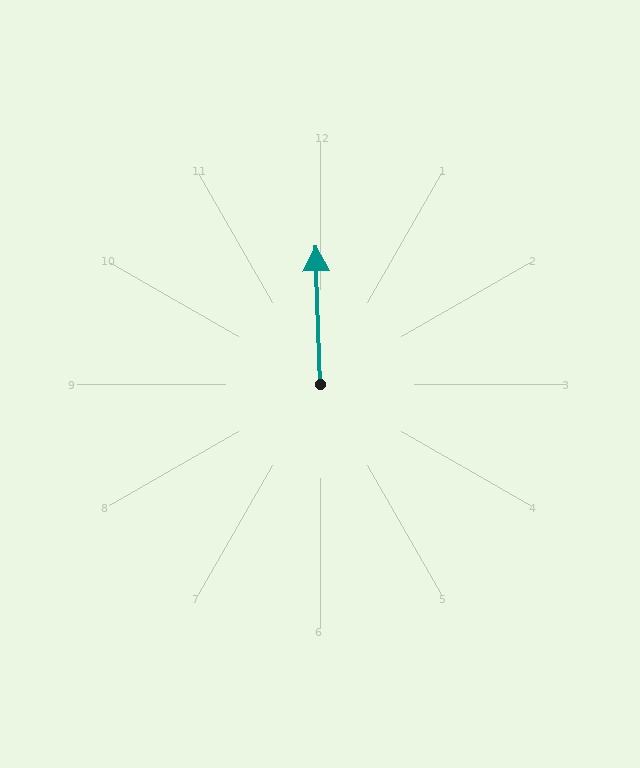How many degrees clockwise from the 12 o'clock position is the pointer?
Approximately 358 degrees.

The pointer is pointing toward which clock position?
Roughly 12 o'clock.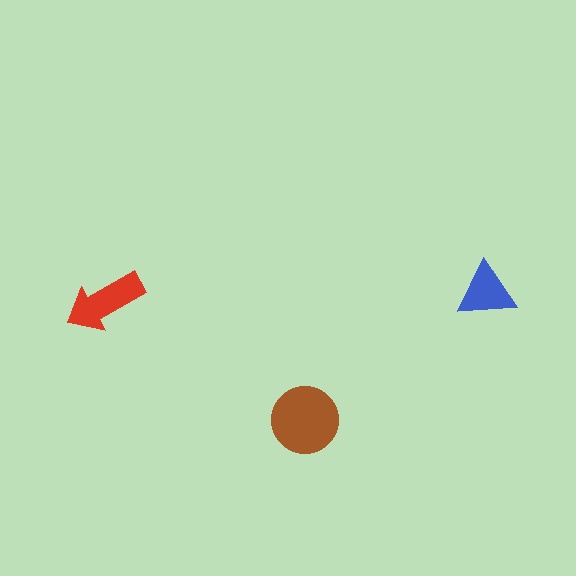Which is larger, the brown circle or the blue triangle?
The brown circle.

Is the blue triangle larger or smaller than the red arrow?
Smaller.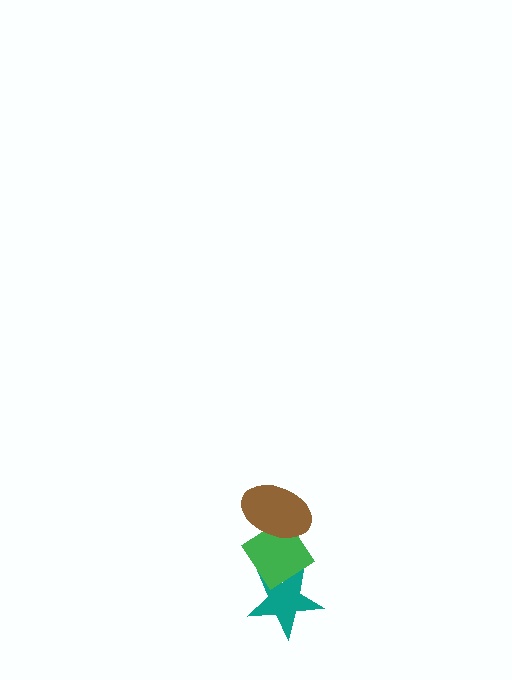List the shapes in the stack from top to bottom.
From top to bottom: the brown ellipse, the green diamond, the teal star.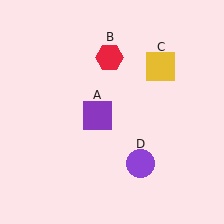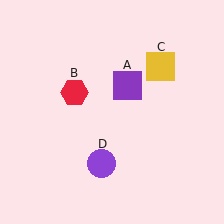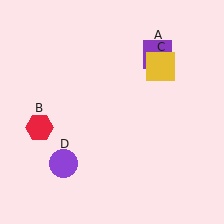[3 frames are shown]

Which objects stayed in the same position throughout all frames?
Yellow square (object C) remained stationary.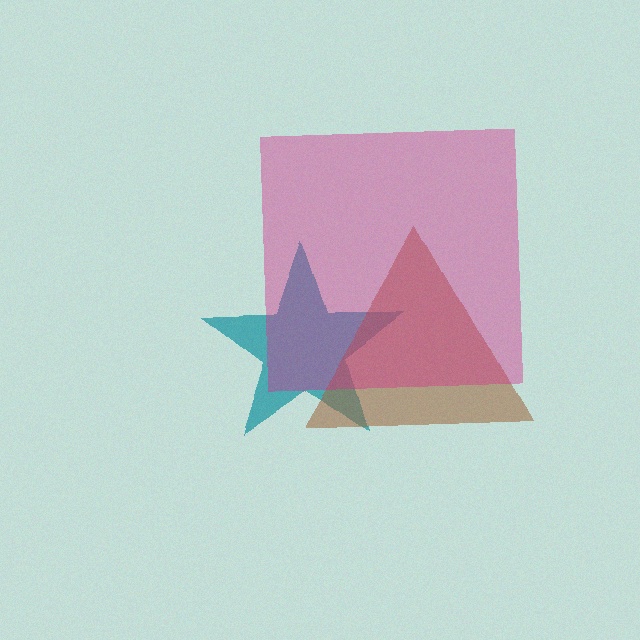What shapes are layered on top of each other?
The layered shapes are: a teal star, a brown triangle, a magenta square.